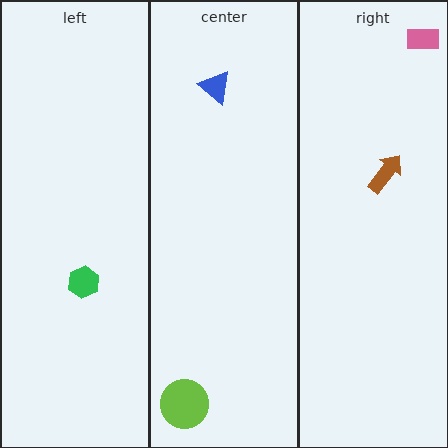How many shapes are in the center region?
2.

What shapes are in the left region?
The green hexagon.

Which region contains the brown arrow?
The right region.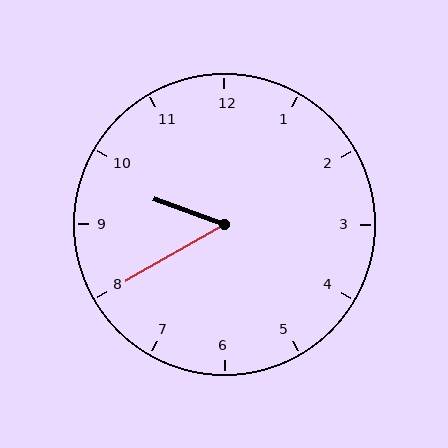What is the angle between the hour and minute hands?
Approximately 50 degrees.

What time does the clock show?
9:40.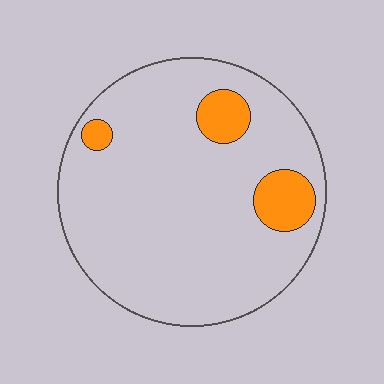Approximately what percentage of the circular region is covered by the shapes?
Approximately 10%.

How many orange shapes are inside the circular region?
3.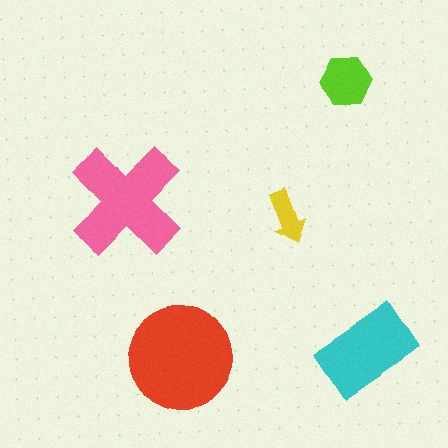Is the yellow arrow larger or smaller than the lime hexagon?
Smaller.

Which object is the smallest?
The yellow arrow.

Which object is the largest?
The red circle.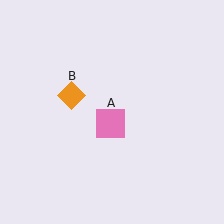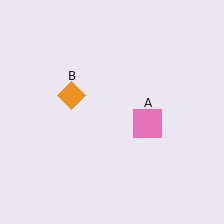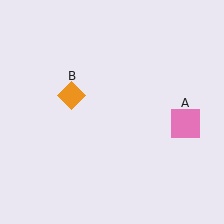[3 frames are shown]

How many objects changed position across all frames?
1 object changed position: pink square (object A).